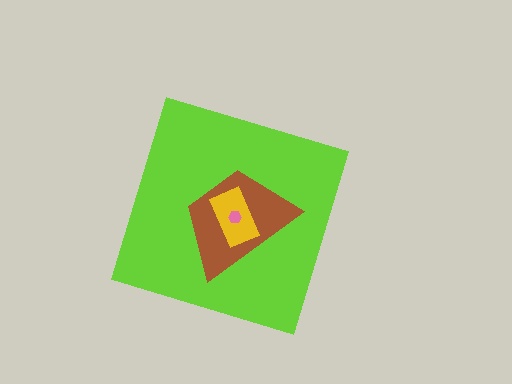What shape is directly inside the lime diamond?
The brown trapezoid.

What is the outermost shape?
The lime diamond.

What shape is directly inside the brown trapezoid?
The yellow rectangle.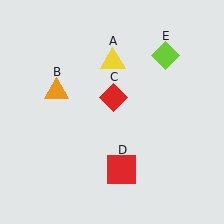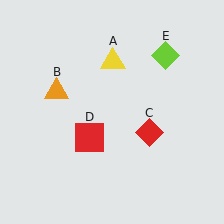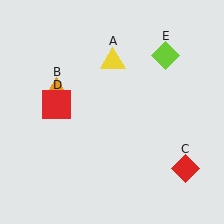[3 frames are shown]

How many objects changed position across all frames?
2 objects changed position: red diamond (object C), red square (object D).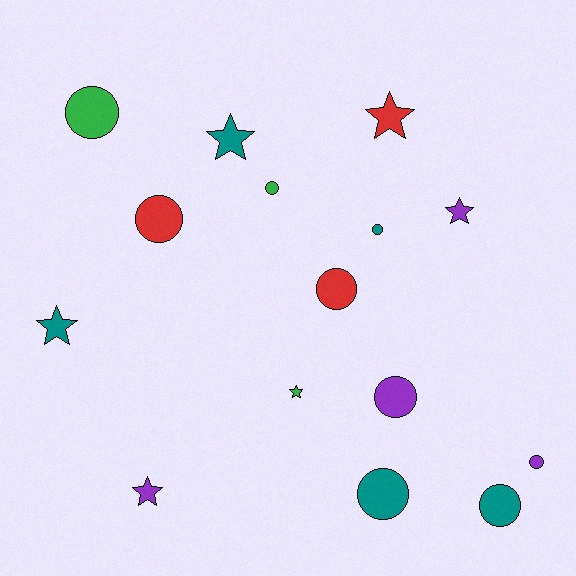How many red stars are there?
There is 1 red star.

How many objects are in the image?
There are 15 objects.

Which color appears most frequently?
Teal, with 5 objects.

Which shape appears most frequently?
Circle, with 9 objects.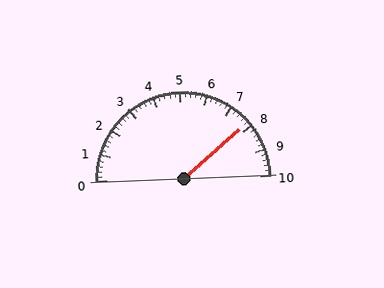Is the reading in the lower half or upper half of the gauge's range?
The reading is in the upper half of the range (0 to 10).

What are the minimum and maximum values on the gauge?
The gauge ranges from 0 to 10.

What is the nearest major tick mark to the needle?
The nearest major tick mark is 8.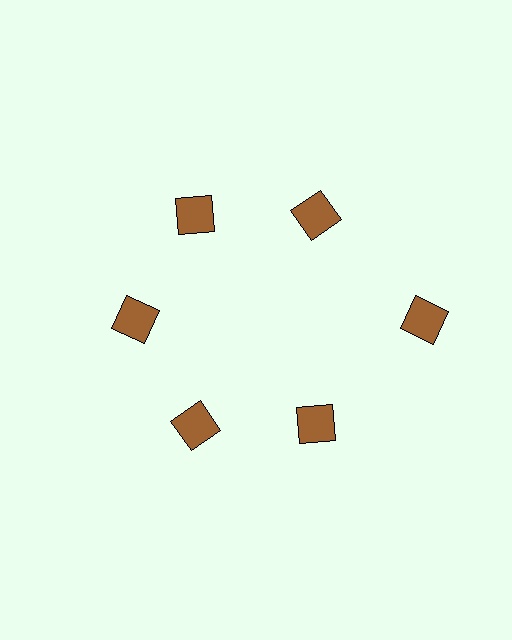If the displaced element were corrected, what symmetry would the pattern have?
It would have 6-fold rotational symmetry — the pattern would map onto itself every 60 degrees.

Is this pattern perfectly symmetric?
No. The 6 brown squares are arranged in a ring, but one element near the 3 o'clock position is pushed outward from the center, breaking the 6-fold rotational symmetry.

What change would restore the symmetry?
The symmetry would be restored by moving it inward, back onto the ring so that all 6 squares sit at equal angles and equal distance from the center.